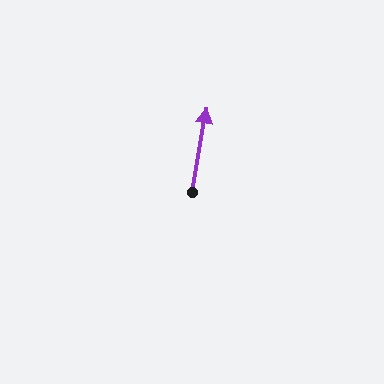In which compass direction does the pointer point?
North.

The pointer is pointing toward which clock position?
Roughly 12 o'clock.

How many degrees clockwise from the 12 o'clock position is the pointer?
Approximately 10 degrees.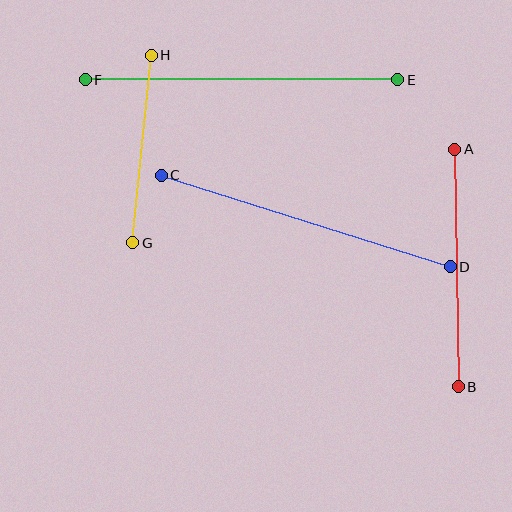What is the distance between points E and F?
The distance is approximately 313 pixels.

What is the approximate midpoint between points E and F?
The midpoint is at approximately (241, 80) pixels.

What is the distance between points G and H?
The distance is approximately 188 pixels.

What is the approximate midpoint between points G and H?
The midpoint is at approximately (142, 149) pixels.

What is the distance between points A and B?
The distance is approximately 237 pixels.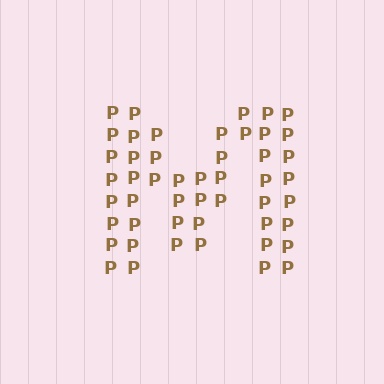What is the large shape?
The large shape is the letter M.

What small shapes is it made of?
It is made of small letter P's.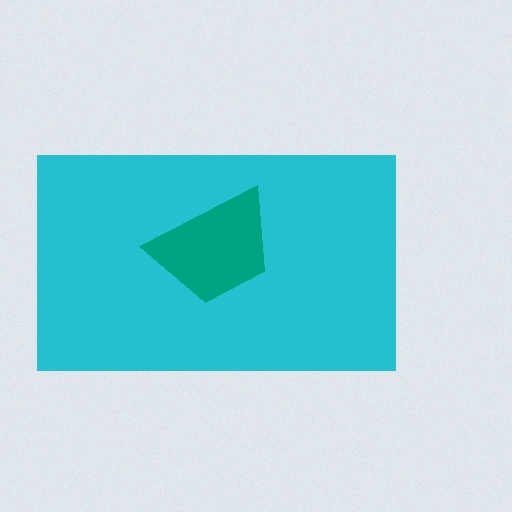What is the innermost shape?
The teal trapezoid.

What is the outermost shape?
The cyan rectangle.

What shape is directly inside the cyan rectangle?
The teal trapezoid.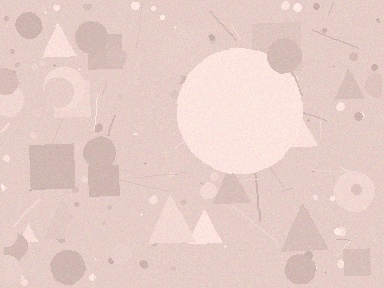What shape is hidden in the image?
A circle is hidden in the image.